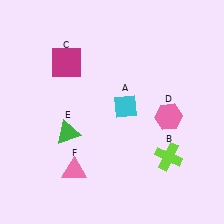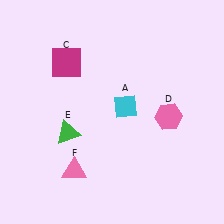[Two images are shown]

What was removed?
The lime cross (B) was removed in Image 2.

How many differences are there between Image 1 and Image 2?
There is 1 difference between the two images.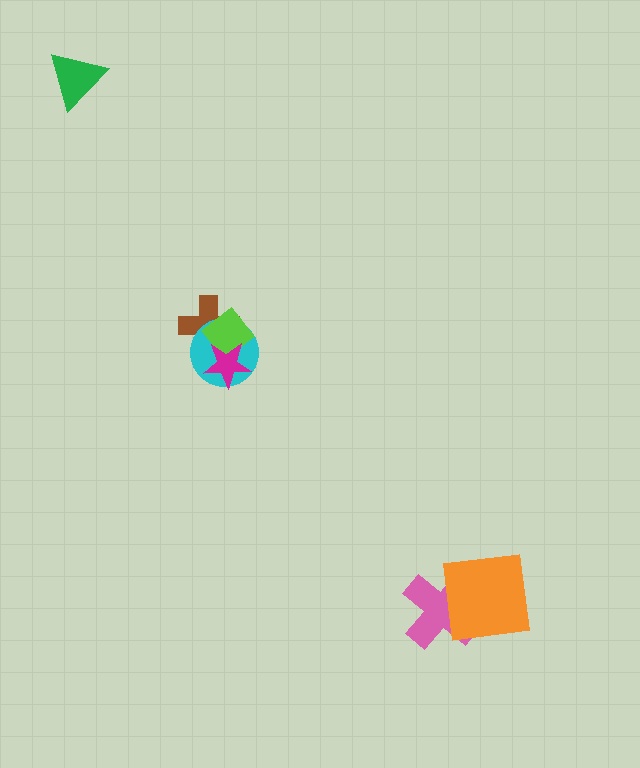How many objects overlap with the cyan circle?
3 objects overlap with the cyan circle.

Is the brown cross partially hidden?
Yes, it is partially covered by another shape.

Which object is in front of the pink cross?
The orange square is in front of the pink cross.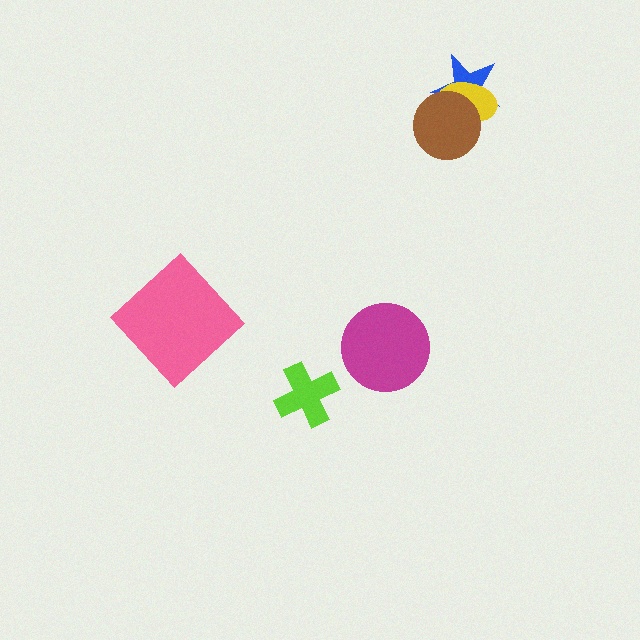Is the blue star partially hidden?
Yes, it is partially covered by another shape.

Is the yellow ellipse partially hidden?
Yes, it is partially covered by another shape.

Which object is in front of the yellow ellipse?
The brown circle is in front of the yellow ellipse.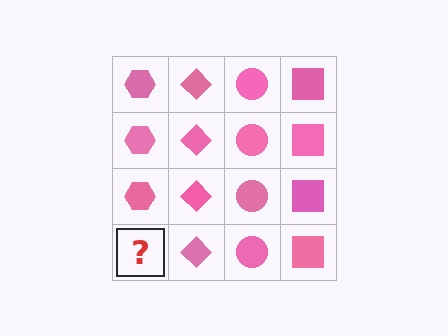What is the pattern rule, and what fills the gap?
The rule is that each column has a consistent shape. The gap should be filled with a pink hexagon.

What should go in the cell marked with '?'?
The missing cell should contain a pink hexagon.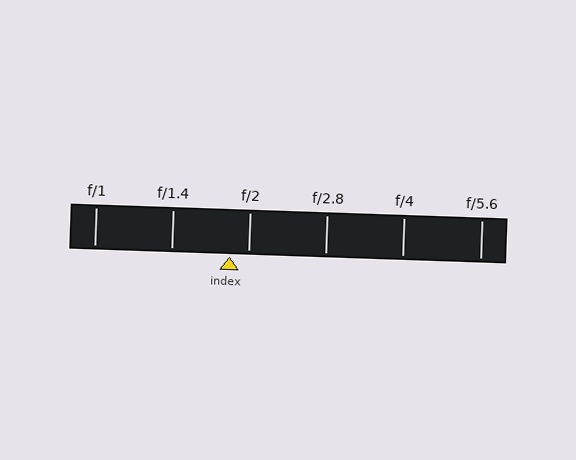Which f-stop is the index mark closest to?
The index mark is closest to f/2.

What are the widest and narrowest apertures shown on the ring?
The widest aperture shown is f/1 and the narrowest is f/5.6.